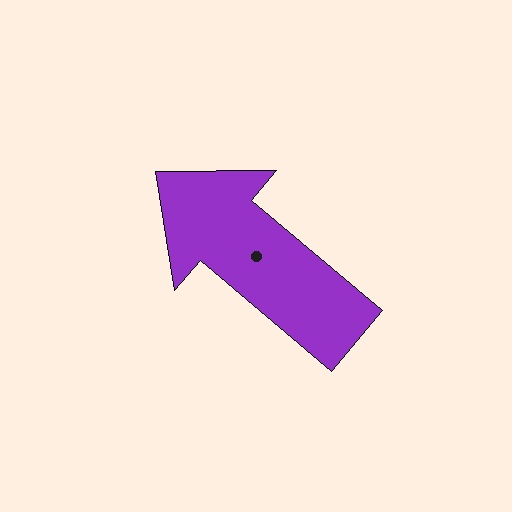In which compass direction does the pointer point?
Northwest.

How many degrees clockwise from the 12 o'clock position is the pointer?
Approximately 310 degrees.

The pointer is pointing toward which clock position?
Roughly 10 o'clock.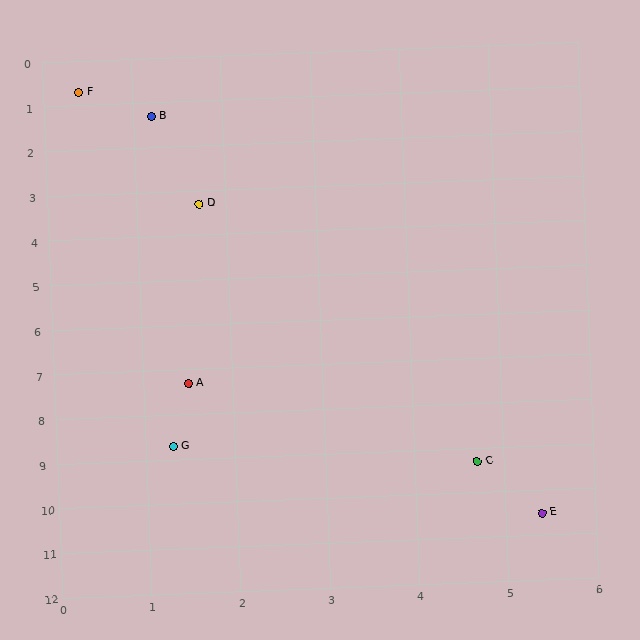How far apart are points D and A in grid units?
Points D and A are about 4.0 grid units apart.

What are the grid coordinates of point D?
Point D is at approximately (1.7, 3.3).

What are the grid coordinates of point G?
Point G is at approximately (1.3, 8.7).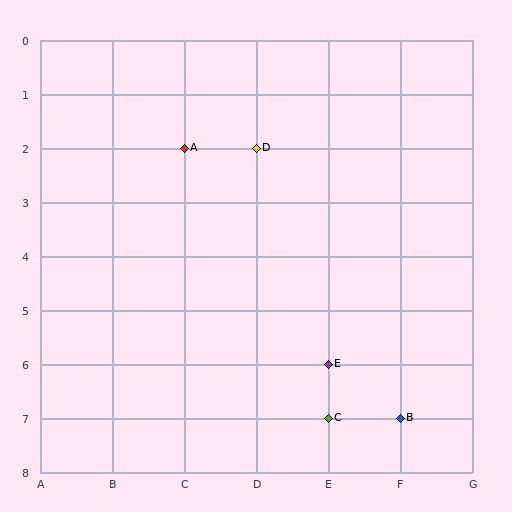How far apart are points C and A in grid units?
Points C and A are 2 columns and 5 rows apart (about 5.4 grid units diagonally).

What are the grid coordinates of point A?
Point A is at grid coordinates (C, 2).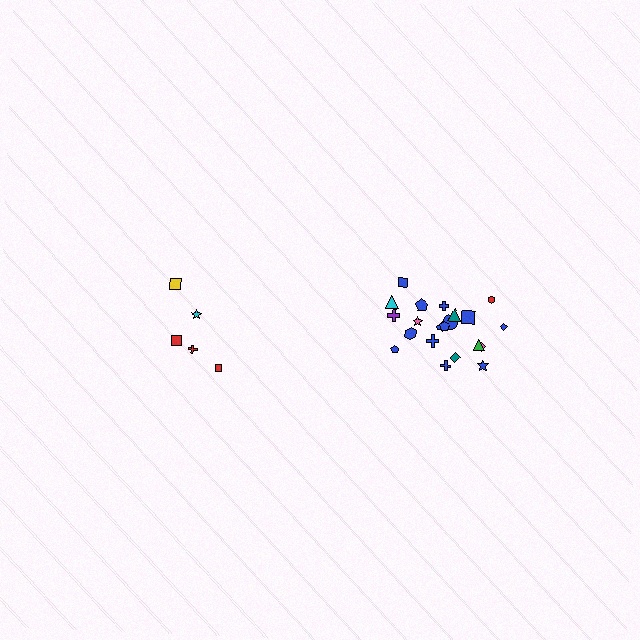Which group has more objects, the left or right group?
The right group.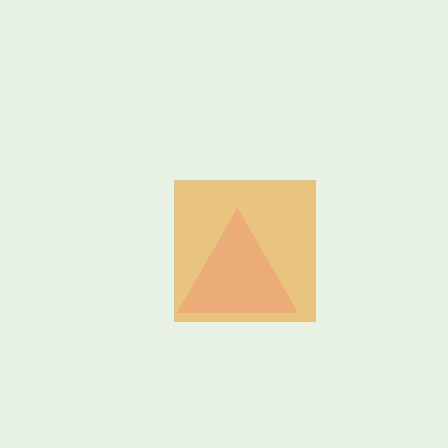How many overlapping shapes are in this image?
There are 2 overlapping shapes in the image.